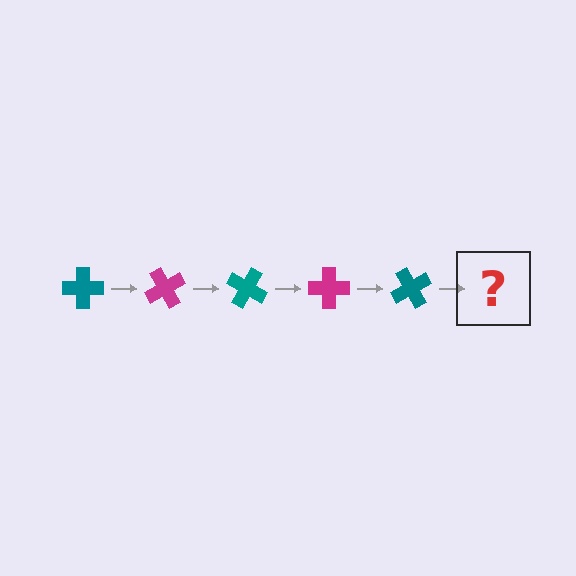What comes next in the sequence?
The next element should be a magenta cross, rotated 300 degrees from the start.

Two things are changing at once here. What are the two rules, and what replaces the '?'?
The two rules are that it rotates 60 degrees each step and the color cycles through teal and magenta. The '?' should be a magenta cross, rotated 300 degrees from the start.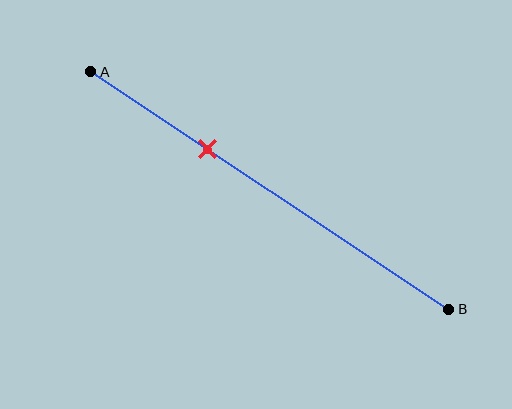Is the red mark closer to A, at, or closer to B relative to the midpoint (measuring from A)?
The red mark is closer to point A than the midpoint of segment AB.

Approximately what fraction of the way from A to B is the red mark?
The red mark is approximately 35% of the way from A to B.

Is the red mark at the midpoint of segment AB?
No, the mark is at about 35% from A, not at the 50% midpoint.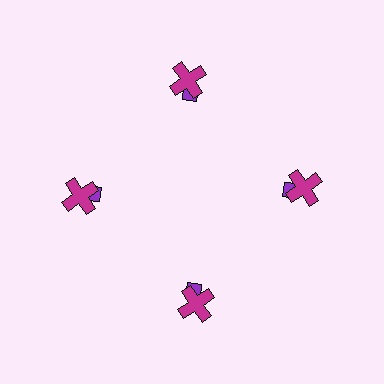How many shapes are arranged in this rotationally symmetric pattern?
There are 8 shapes, arranged in 4 groups of 2.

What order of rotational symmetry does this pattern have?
This pattern has 4-fold rotational symmetry.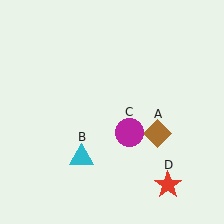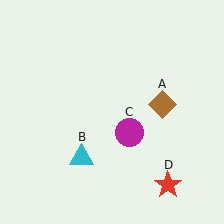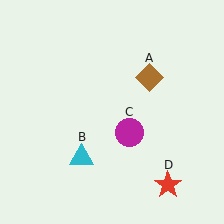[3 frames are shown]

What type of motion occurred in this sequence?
The brown diamond (object A) rotated counterclockwise around the center of the scene.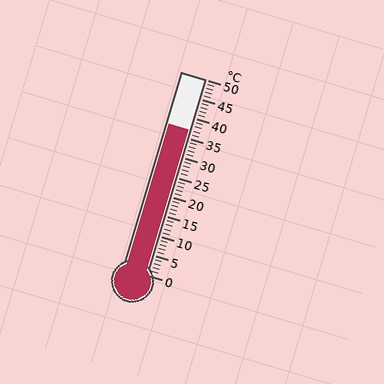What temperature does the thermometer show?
The thermometer shows approximately 37°C.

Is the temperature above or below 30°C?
The temperature is above 30°C.